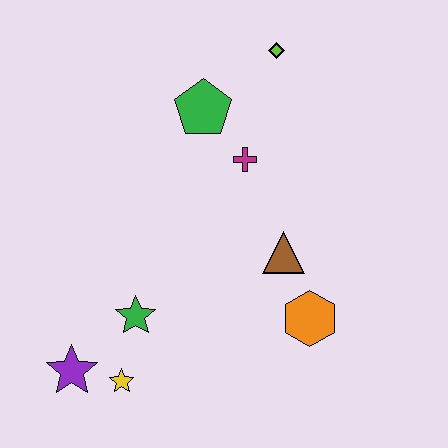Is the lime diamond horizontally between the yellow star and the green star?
No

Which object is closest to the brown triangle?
The orange hexagon is closest to the brown triangle.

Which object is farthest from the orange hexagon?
The lime diamond is farthest from the orange hexagon.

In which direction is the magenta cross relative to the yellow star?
The magenta cross is above the yellow star.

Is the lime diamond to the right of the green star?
Yes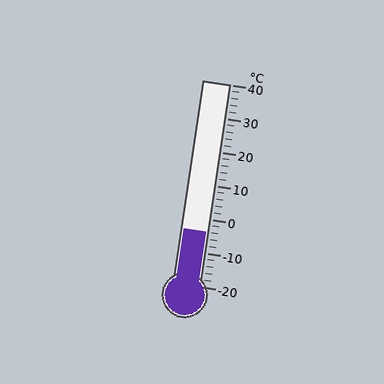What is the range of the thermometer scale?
The thermometer scale ranges from -20°C to 40°C.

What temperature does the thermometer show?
The thermometer shows approximately -4°C.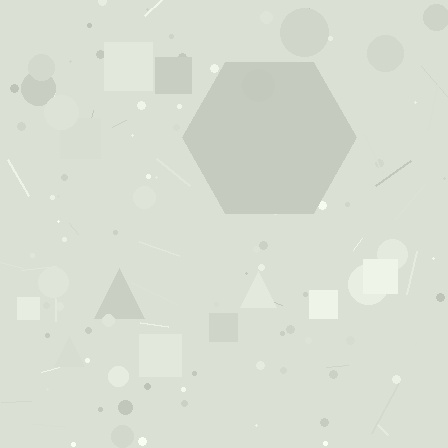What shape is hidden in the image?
A hexagon is hidden in the image.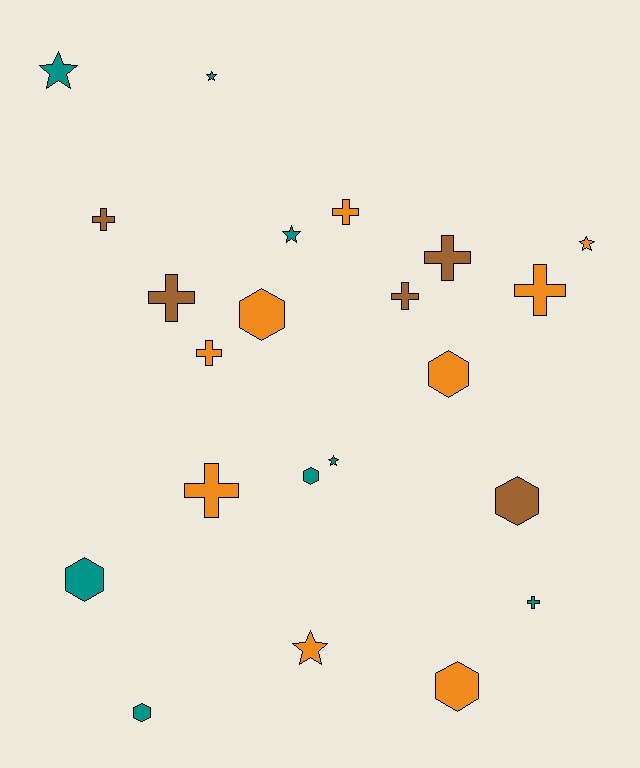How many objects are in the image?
There are 22 objects.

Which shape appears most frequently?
Cross, with 9 objects.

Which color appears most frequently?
Orange, with 9 objects.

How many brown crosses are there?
There are 4 brown crosses.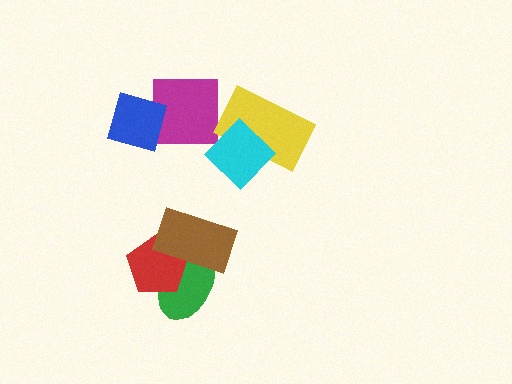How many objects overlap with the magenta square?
1 object overlaps with the magenta square.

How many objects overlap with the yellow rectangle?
1 object overlaps with the yellow rectangle.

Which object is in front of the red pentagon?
The brown rectangle is in front of the red pentagon.